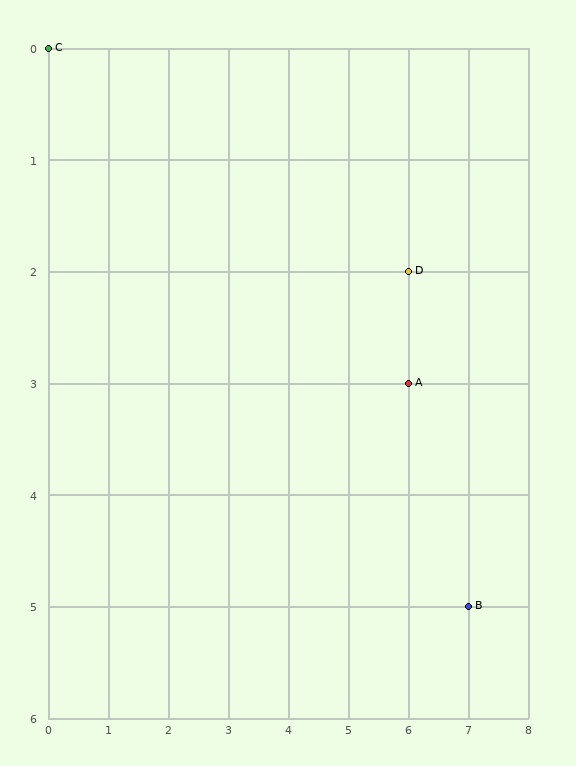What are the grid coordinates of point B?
Point B is at grid coordinates (7, 5).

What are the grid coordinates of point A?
Point A is at grid coordinates (6, 3).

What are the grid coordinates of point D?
Point D is at grid coordinates (6, 2).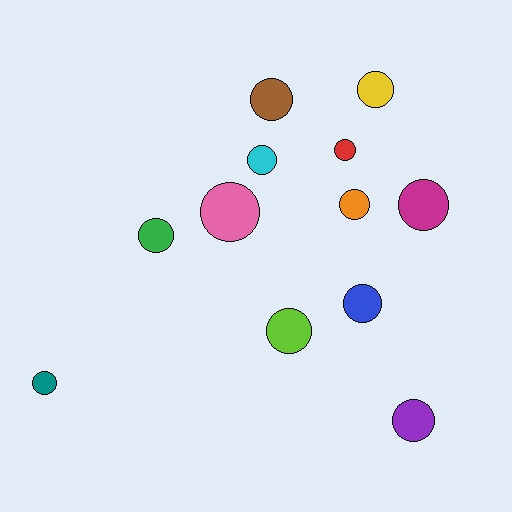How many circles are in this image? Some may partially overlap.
There are 12 circles.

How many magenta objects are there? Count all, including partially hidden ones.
There is 1 magenta object.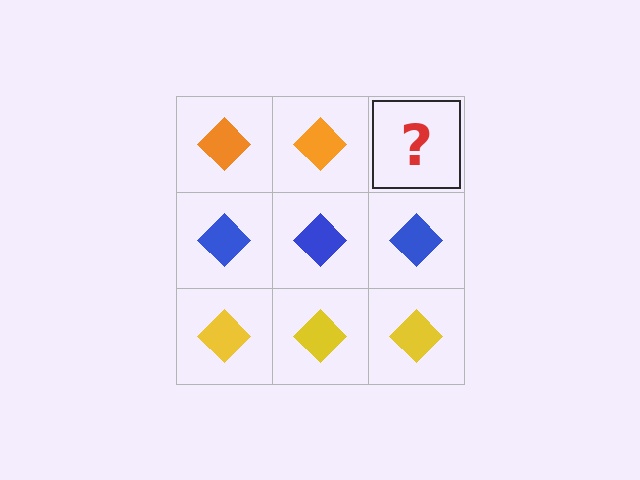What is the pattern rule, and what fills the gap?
The rule is that each row has a consistent color. The gap should be filled with an orange diamond.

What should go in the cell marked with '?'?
The missing cell should contain an orange diamond.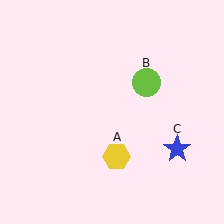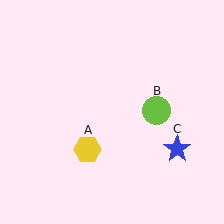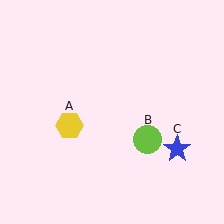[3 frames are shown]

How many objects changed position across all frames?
2 objects changed position: yellow hexagon (object A), lime circle (object B).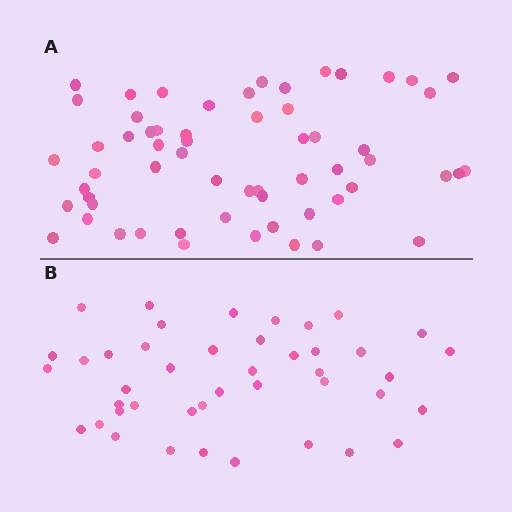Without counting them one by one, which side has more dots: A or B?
Region A (the top region) has more dots.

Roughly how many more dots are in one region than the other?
Region A has approximately 15 more dots than region B.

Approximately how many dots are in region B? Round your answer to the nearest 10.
About 40 dots. (The exact count is 43, which rounds to 40.)